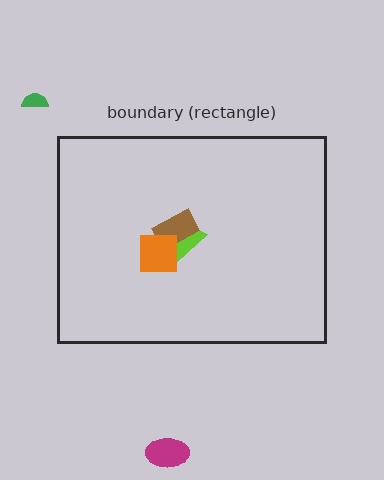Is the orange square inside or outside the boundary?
Inside.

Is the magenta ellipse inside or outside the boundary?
Outside.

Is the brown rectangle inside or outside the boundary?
Inside.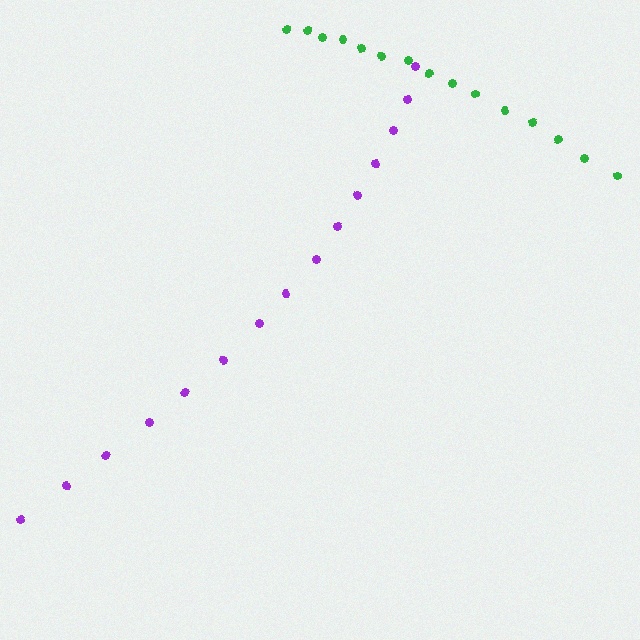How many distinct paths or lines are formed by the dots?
There are 2 distinct paths.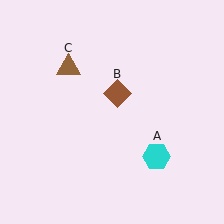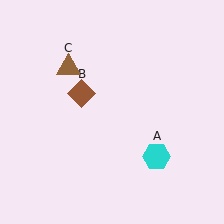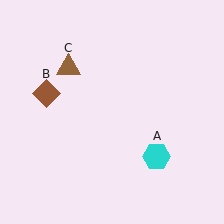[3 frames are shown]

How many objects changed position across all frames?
1 object changed position: brown diamond (object B).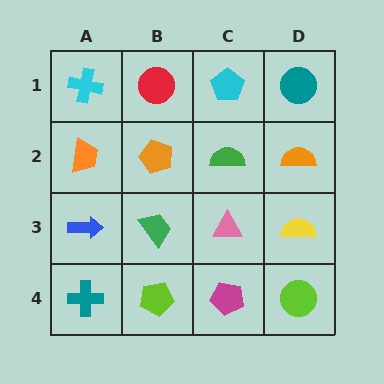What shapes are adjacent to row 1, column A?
An orange trapezoid (row 2, column A), a red circle (row 1, column B).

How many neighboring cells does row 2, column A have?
3.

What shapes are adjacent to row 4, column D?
A yellow semicircle (row 3, column D), a magenta pentagon (row 4, column C).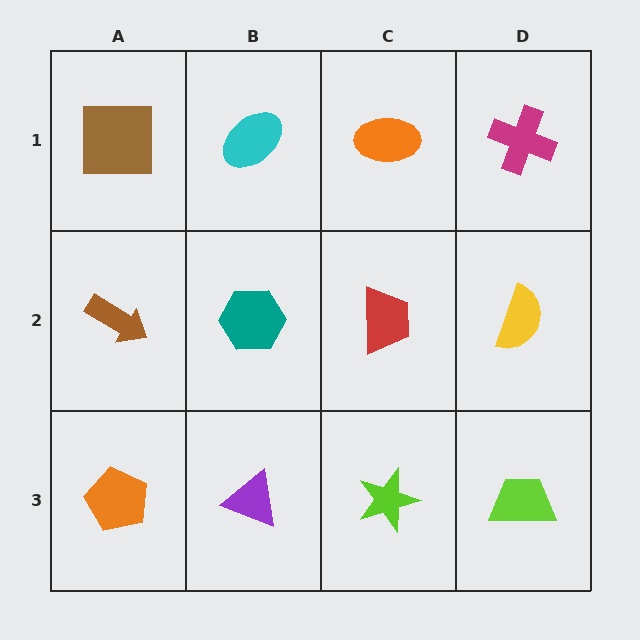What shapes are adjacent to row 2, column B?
A cyan ellipse (row 1, column B), a purple triangle (row 3, column B), a brown arrow (row 2, column A), a red trapezoid (row 2, column C).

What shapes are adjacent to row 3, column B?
A teal hexagon (row 2, column B), an orange pentagon (row 3, column A), a lime star (row 3, column C).